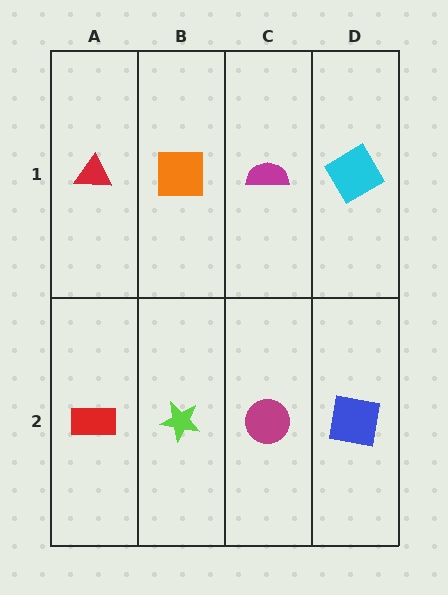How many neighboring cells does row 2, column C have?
3.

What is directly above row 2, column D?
A cyan diamond.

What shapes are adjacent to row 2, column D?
A cyan diamond (row 1, column D), a magenta circle (row 2, column C).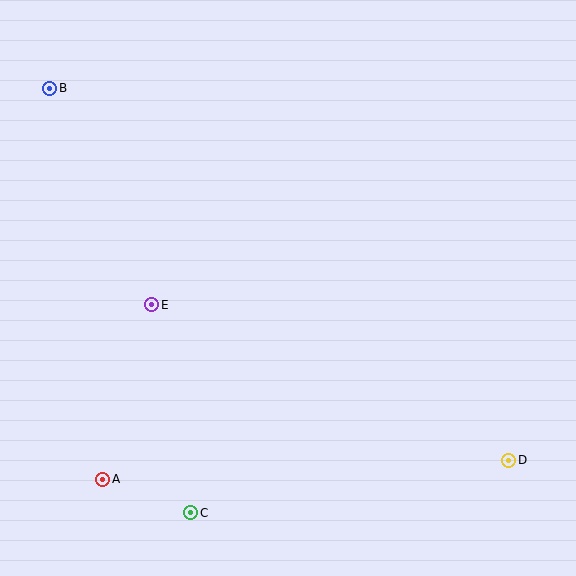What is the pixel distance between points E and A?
The distance between E and A is 181 pixels.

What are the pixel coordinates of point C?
Point C is at (191, 513).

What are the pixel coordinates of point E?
Point E is at (152, 305).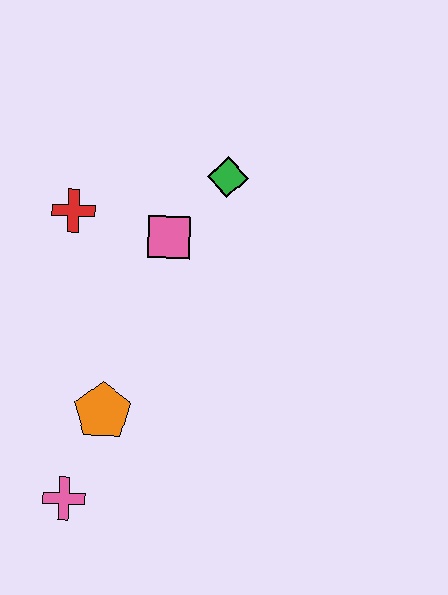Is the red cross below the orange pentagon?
No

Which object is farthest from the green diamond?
The pink cross is farthest from the green diamond.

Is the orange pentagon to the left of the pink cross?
No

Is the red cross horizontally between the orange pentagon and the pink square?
No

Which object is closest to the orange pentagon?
The pink cross is closest to the orange pentagon.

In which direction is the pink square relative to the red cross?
The pink square is to the right of the red cross.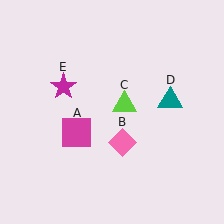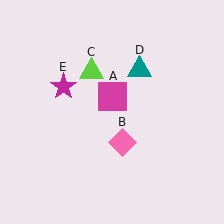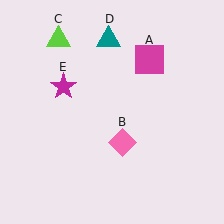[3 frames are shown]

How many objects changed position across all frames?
3 objects changed position: magenta square (object A), lime triangle (object C), teal triangle (object D).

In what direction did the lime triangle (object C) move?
The lime triangle (object C) moved up and to the left.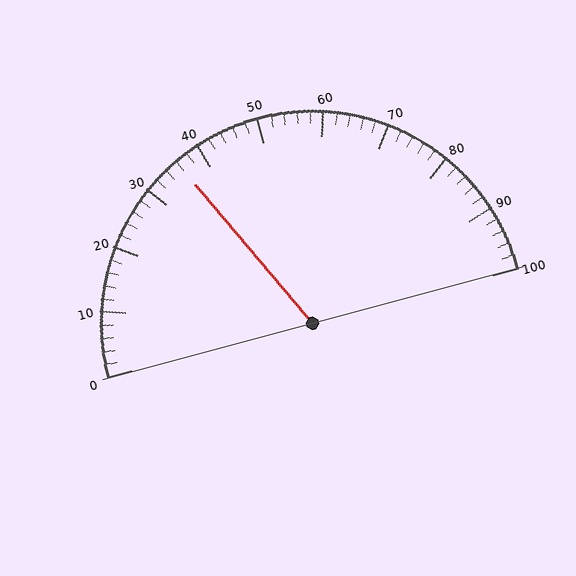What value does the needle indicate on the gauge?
The needle indicates approximately 36.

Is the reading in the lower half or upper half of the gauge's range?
The reading is in the lower half of the range (0 to 100).